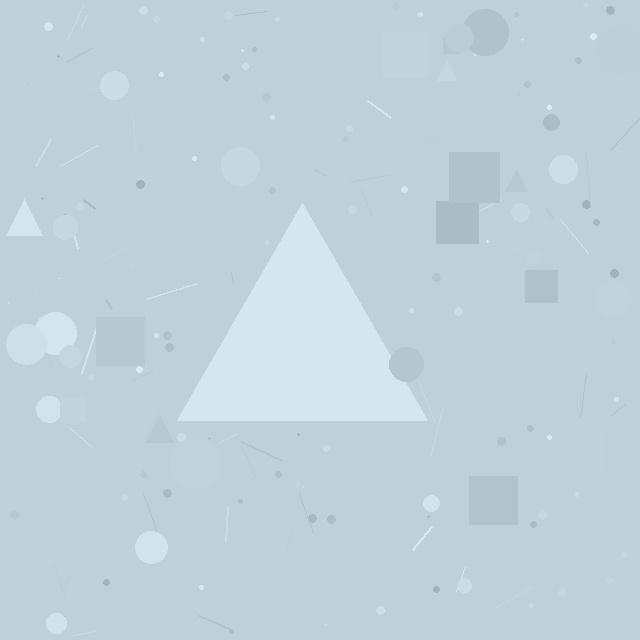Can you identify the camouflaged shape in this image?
The camouflaged shape is a triangle.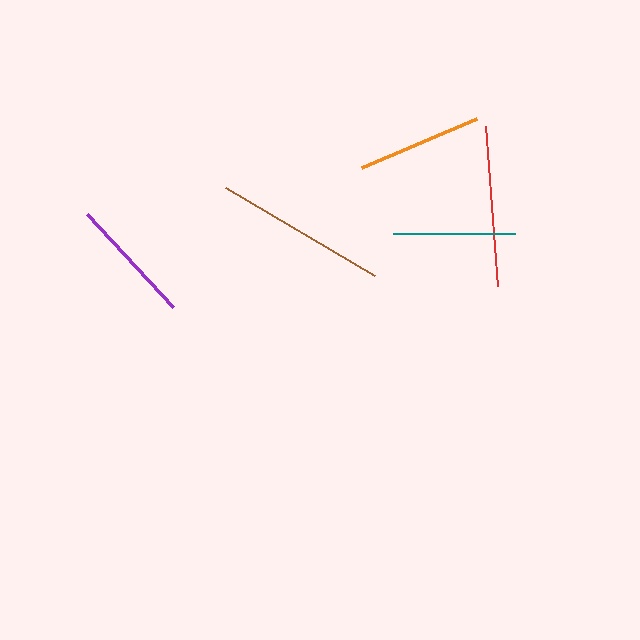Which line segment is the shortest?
The teal line is the shortest at approximately 122 pixels.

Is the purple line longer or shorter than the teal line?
The purple line is longer than the teal line.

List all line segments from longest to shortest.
From longest to shortest: brown, red, purple, orange, teal.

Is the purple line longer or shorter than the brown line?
The brown line is longer than the purple line.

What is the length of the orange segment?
The orange segment is approximately 125 pixels long.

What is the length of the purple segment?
The purple segment is approximately 127 pixels long.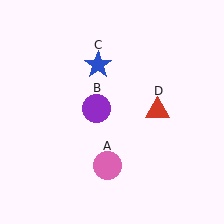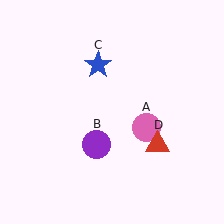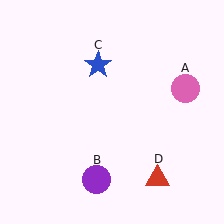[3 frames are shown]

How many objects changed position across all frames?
3 objects changed position: pink circle (object A), purple circle (object B), red triangle (object D).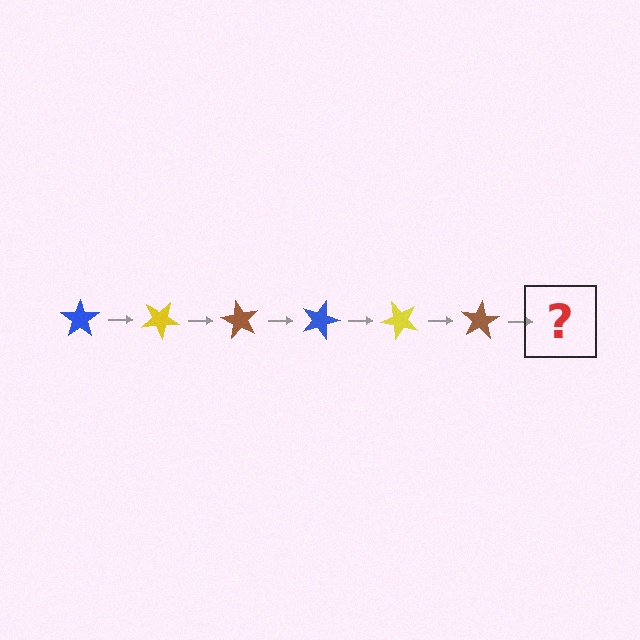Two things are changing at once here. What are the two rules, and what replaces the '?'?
The two rules are that it rotates 30 degrees each step and the color cycles through blue, yellow, and brown. The '?' should be a blue star, rotated 180 degrees from the start.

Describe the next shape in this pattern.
It should be a blue star, rotated 180 degrees from the start.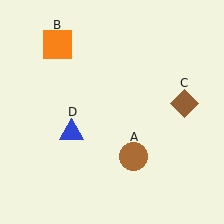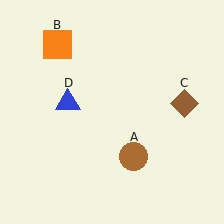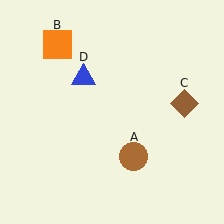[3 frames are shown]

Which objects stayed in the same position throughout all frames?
Brown circle (object A) and orange square (object B) and brown diamond (object C) remained stationary.